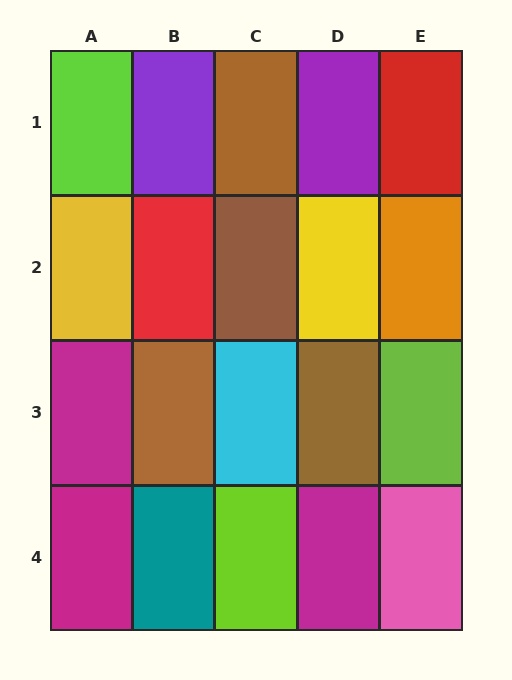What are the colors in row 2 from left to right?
Yellow, red, brown, yellow, orange.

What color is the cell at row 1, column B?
Purple.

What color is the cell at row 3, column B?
Brown.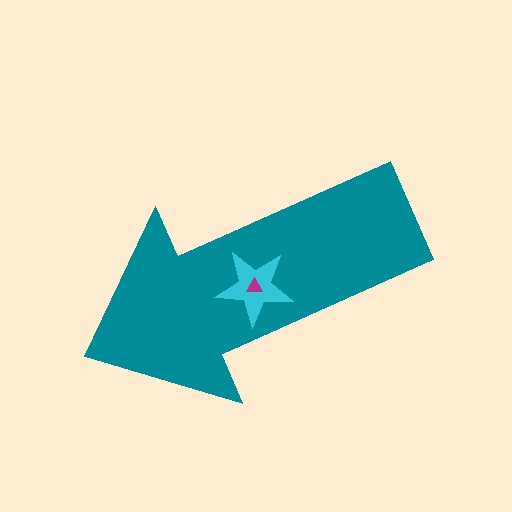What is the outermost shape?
The teal arrow.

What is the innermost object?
The magenta triangle.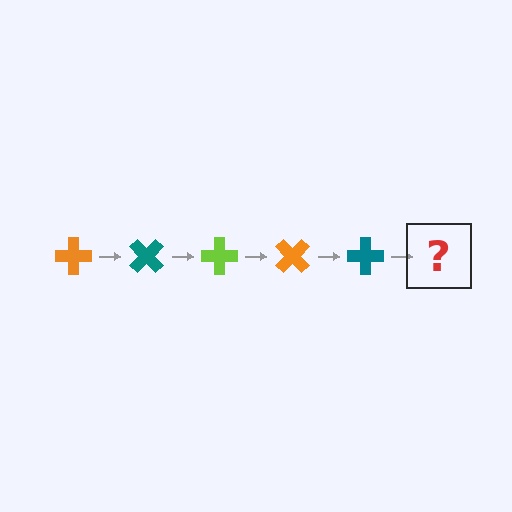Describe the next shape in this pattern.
It should be a lime cross, rotated 225 degrees from the start.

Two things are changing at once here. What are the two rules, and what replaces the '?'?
The two rules are that it rotates 45 degrees each step and the color cycles through orange, teal, and lime. The '?' should be a lime cross, rotated 225 degrees from the start.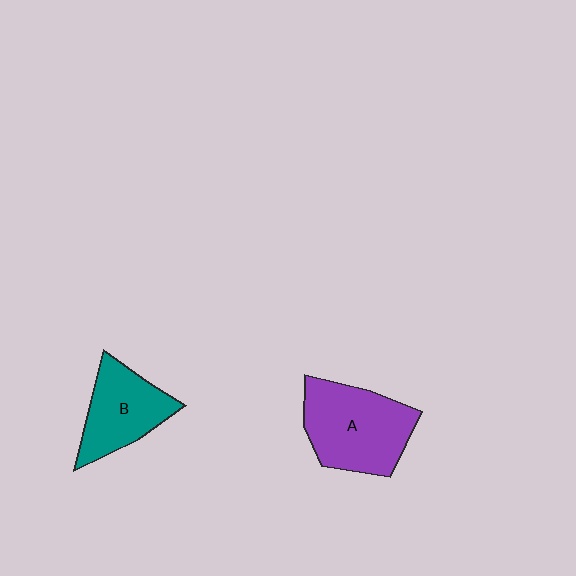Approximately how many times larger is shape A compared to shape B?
Approximately 1.3 times.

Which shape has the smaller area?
Shape B (teal).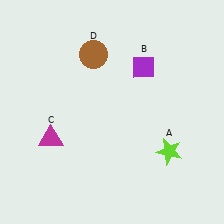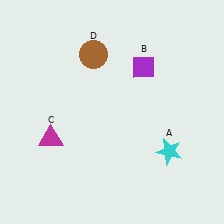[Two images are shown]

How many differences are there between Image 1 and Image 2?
There is 1 difference between the two images.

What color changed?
The star (A) changed from lime in Image 1 to cyan in Image 2.